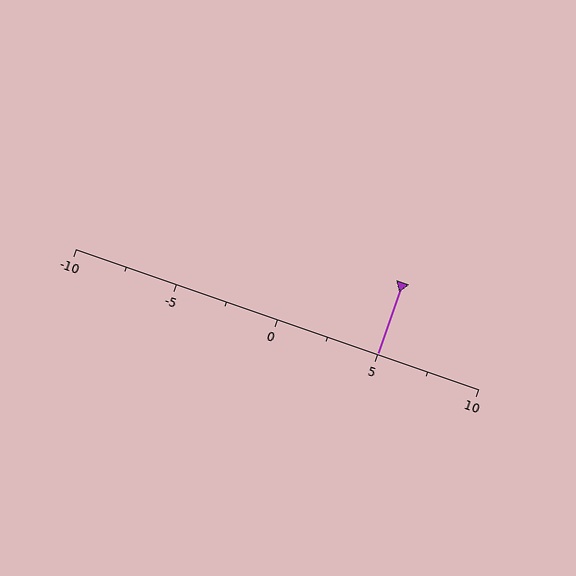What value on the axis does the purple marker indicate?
The marker indicates approximately 5.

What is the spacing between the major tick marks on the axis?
The major ticks are spaced 5 apart.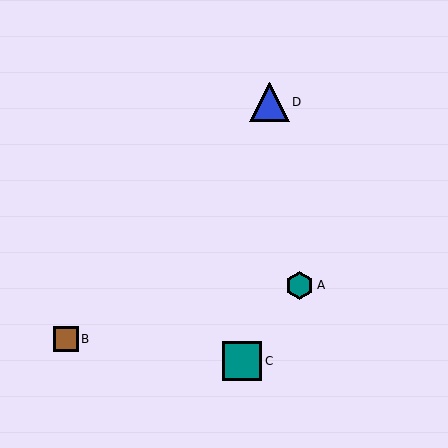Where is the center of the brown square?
The center of the brown square is at (66, 339).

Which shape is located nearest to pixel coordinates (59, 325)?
The brown square (labeled B) at (66, 339) is nearest to that location.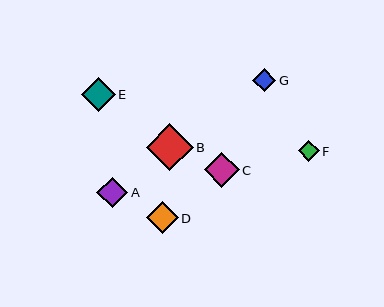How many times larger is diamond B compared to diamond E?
Diamond B is approximately 1.4 times the size of diamond E.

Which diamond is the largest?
Diamond B is the largest with a size of approximately 47 pixels.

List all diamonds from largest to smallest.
From largest to smallest: B, C, E, D, A, G, F.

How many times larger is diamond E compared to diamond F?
Diamond E is approximately 1.6 times the size of diamond F.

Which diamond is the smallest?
Diamond F is the smallest with a size of approximately 21 pixels.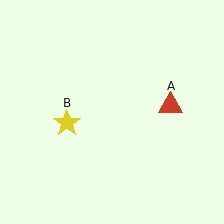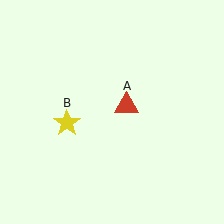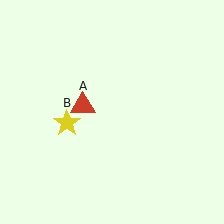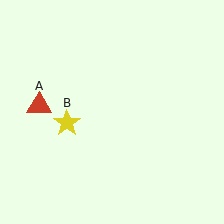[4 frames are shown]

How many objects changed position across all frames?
1 object changed position: red triangle (object A).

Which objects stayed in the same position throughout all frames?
Yellow star (object B) remained stationary.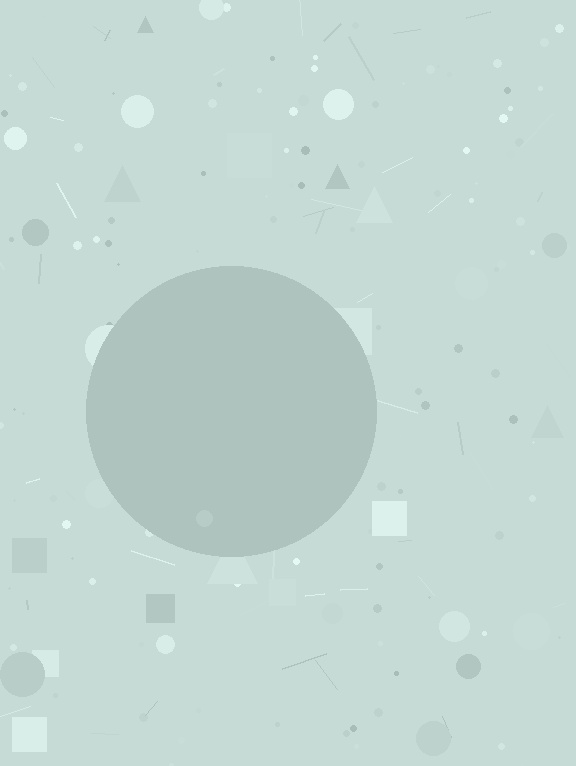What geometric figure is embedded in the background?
A circle is embedded in the background.